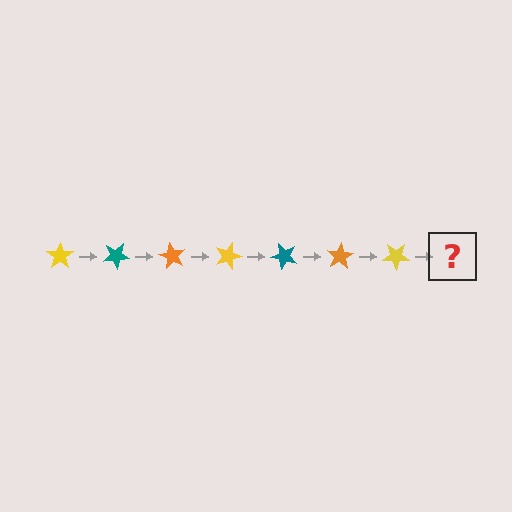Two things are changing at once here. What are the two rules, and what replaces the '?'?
The two rules are that it rotates 30 degrees each step and the color cycles through yellow, teal, and orange. The '?' should be a teal star, rotated 210 degrees from the start.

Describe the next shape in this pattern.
It should be a teal star, rotated 210 degrees from the start.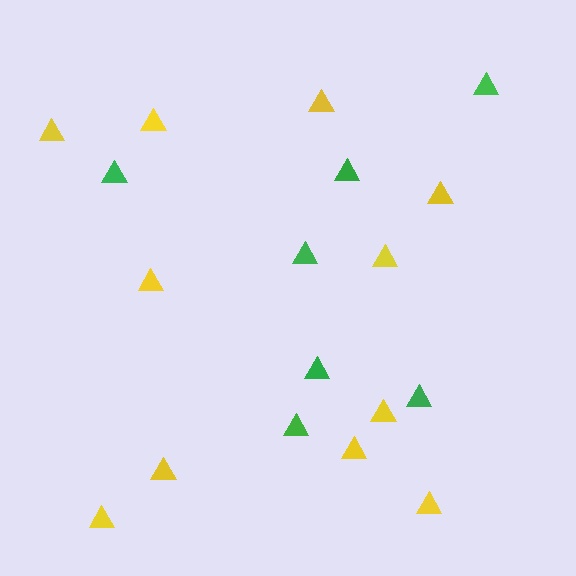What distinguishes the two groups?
There are 2 groups: one group of green triangles (7) and one group of yellow triangles (11).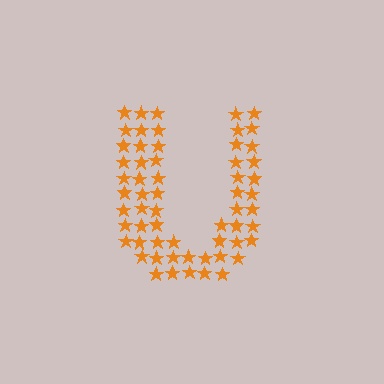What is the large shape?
The large shape is the letter U.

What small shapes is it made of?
It is made of small stars.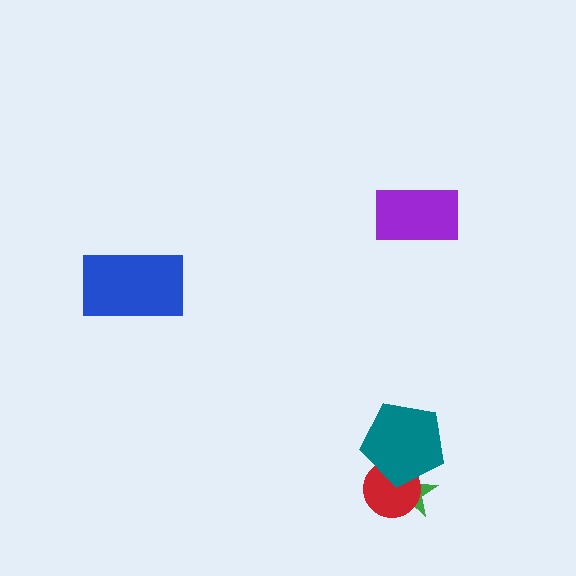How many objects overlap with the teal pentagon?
2 objects overlap with the teal pentagon.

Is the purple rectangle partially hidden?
No, no other shape covers it.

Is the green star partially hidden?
Yes, it is partially covered by another shape.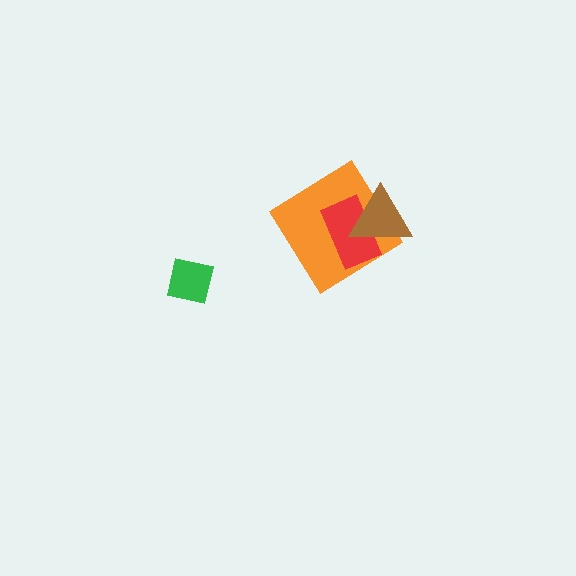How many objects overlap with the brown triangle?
2 objects overlap with the brown triangle.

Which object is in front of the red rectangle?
The brown triangle is in front of the red rectangle.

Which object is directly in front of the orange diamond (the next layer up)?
The red rectangle is directly in front of the orange diamond.